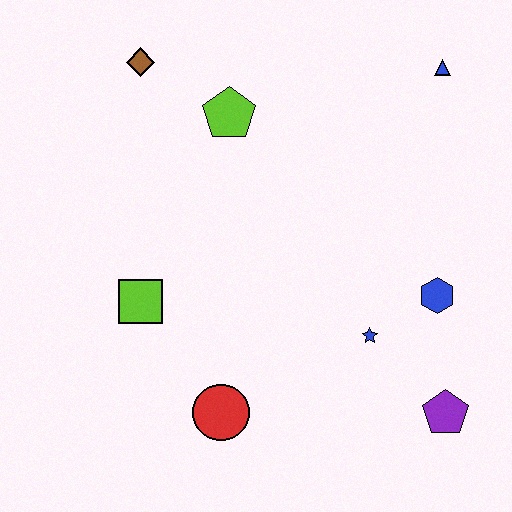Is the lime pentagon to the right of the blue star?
No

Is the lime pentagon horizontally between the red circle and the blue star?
Yes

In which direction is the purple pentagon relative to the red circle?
The purple pentagon is to the right of the red circle.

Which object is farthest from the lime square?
The blue triangle is farthest from the lime square.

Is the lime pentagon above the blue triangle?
No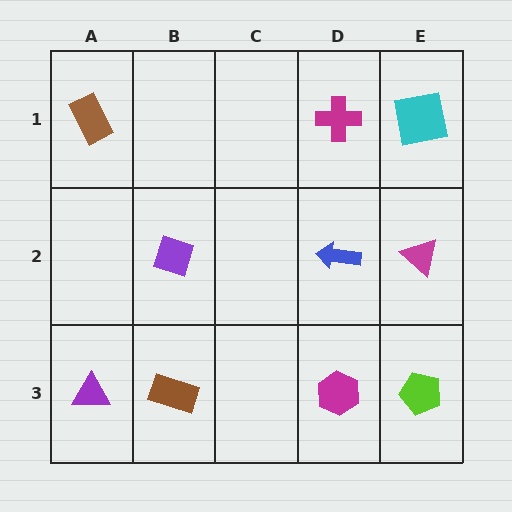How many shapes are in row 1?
3 shapes.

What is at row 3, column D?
A magenta hexagon.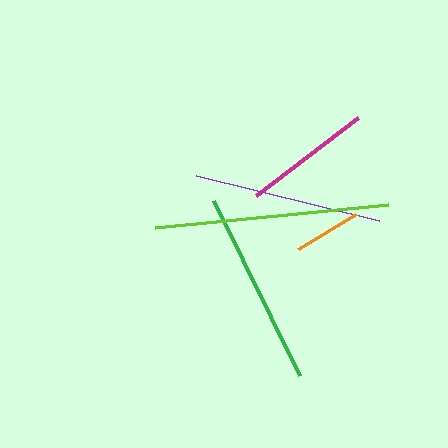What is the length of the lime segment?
The lime segment is approximately 234 pixels long.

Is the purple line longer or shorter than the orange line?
The purple line is longer than the orange line.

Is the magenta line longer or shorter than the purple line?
The purple line is longer than the magenta line.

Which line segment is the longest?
The lime line is the longest at approximately 234 pixels.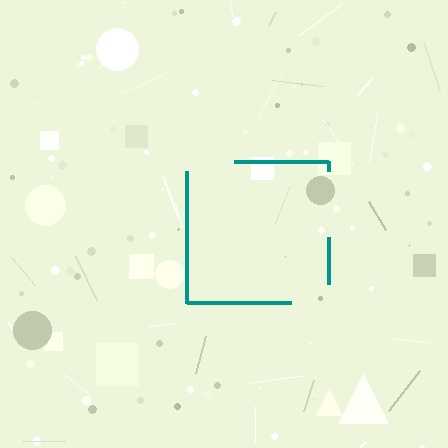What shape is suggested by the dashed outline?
The dashed outline suggests a square.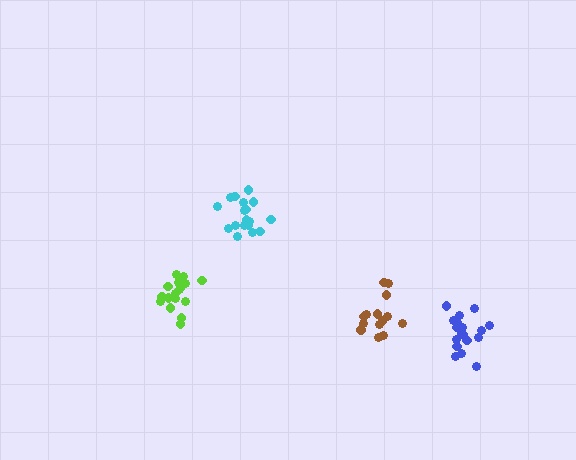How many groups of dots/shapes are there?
There are 4 groups.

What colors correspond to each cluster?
The clusters are colored: brown, cyan, blue, lime.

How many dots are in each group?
Group 1: 14 dots, Group 2: 18 dots, Group 3: 18 dots, Group 4: 18 dots (68 total).